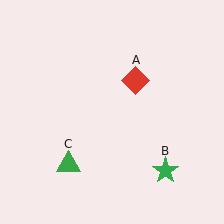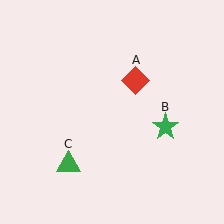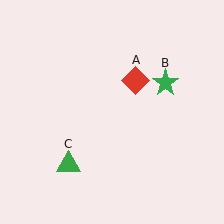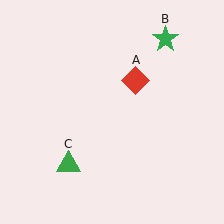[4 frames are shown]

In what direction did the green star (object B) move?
The green star (object B) moved up.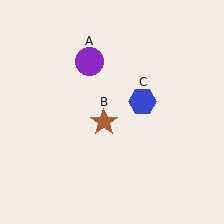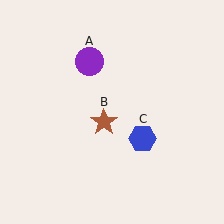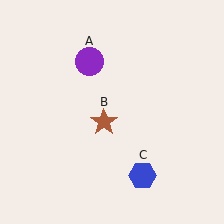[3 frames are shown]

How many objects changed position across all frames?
1 object changed position: blue hexagon (object C).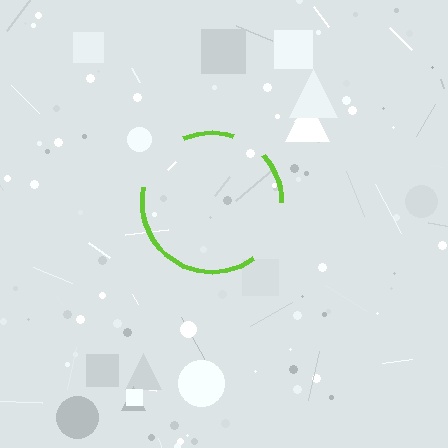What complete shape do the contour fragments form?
The contour fragments form a circle.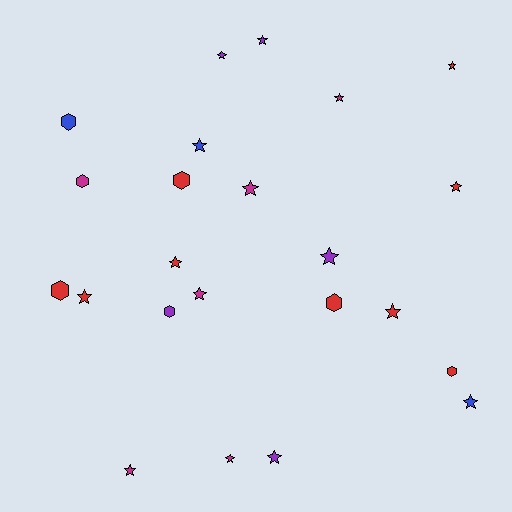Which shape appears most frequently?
Star, with 16 objects.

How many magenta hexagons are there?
There is 1 magenta hexagon.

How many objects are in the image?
There are 23 objects.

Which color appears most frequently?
Red, with 9 objects.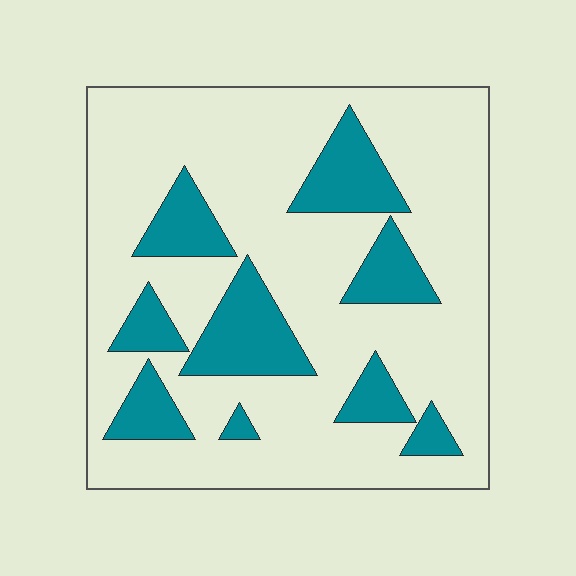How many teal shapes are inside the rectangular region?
9.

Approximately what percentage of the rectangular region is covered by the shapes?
Approximately 25%.